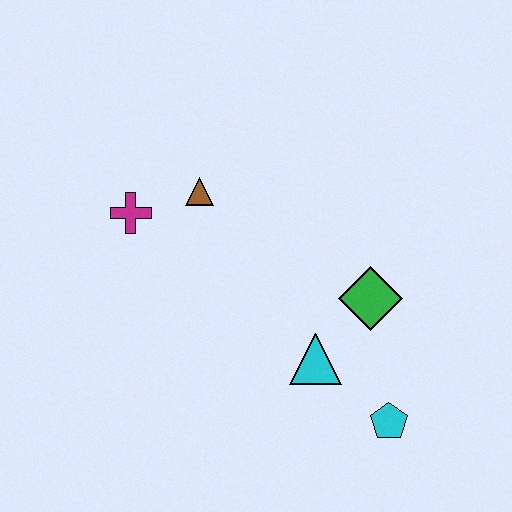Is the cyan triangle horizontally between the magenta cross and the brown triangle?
No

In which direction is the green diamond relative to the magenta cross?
The green diamond is to the right of the magenta cross.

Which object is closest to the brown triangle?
The magenta cross is closest to the brown triangle.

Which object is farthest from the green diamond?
The magenta cross is farthest from the green diamond.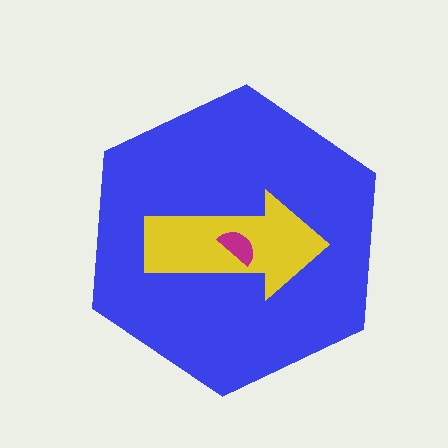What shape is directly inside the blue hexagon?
The yellow arrow.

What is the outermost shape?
The blue hexagon.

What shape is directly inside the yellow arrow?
The magenta semicircle.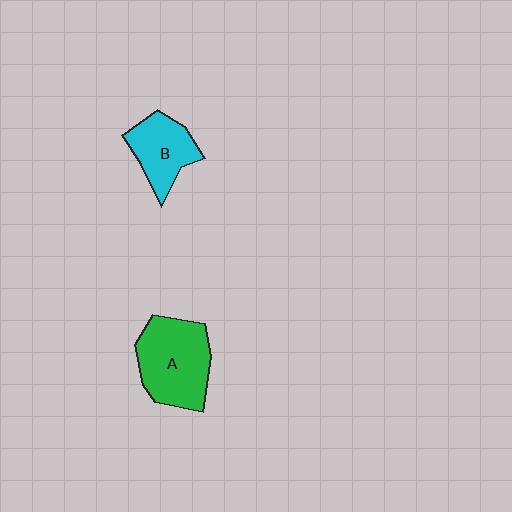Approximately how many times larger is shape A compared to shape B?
Approximately 1.5 times.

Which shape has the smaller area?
Shape B (cyan).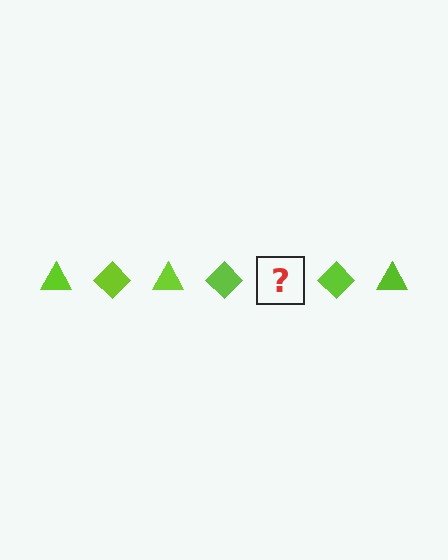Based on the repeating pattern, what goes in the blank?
The blank should be a lime triangle.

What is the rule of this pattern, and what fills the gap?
The rule is that the pattern cycles through triangle, diamond shapes in lime. The gap should be filled with a lime triangle.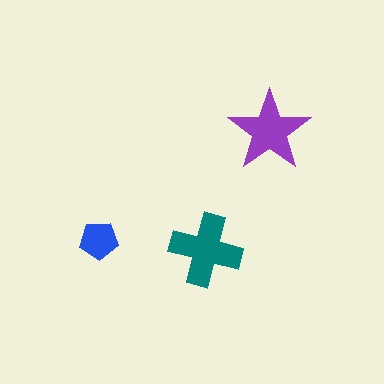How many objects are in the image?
There are 3 objects in the image.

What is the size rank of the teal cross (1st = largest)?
1st.